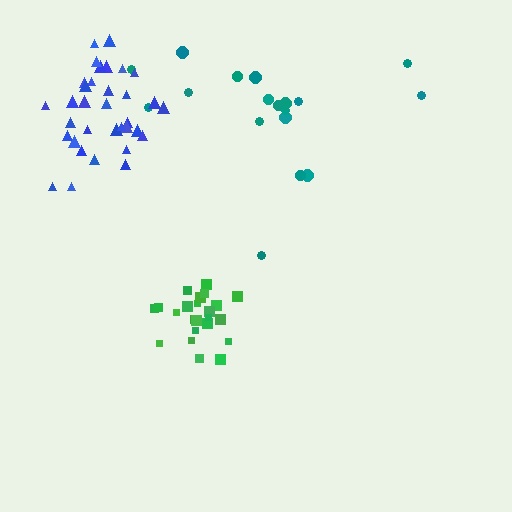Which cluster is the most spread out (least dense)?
Teal.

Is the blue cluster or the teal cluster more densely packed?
Blue.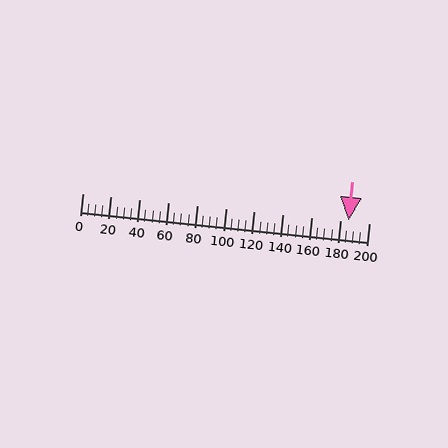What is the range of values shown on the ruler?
The ruler shows values from 0 to 200.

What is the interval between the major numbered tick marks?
The major tick marks are spaced 20 units apart.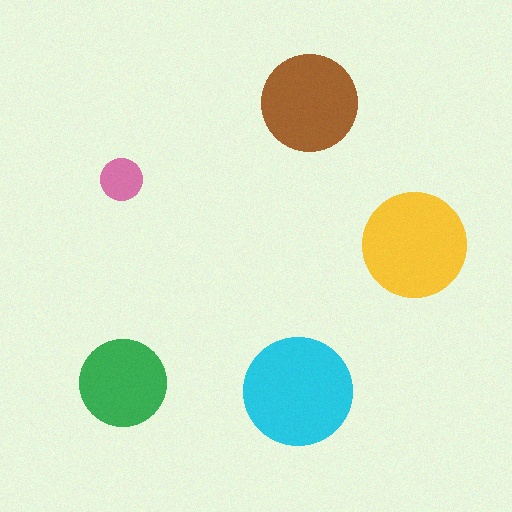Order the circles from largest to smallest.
the cyan one, the yellow one, the brown one, the green one, the pink one.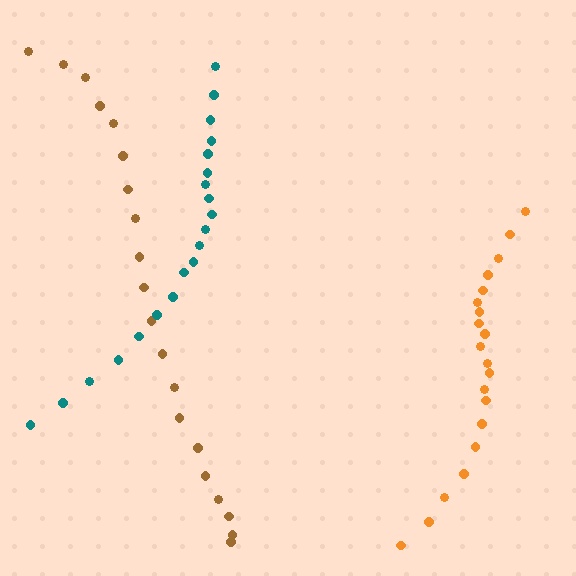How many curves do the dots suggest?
There are 3 distinct paths.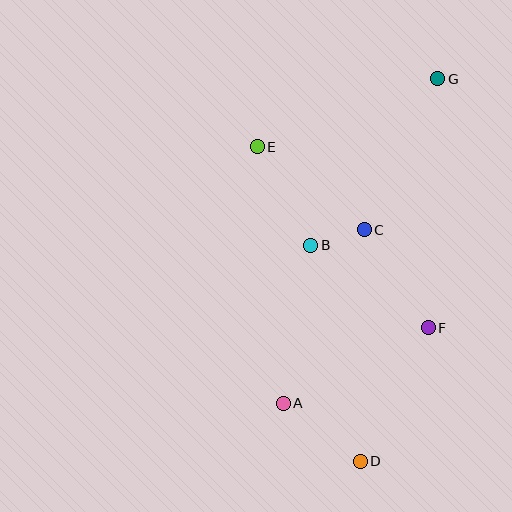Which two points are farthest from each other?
Points D and G are farthest from each other.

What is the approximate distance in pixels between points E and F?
The distance between E and F is approximately 250 pixels.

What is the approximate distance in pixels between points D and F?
The distance between D and F is approximately 150 pixels.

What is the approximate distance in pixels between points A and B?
The distance between A and B is approximately 161 pixels.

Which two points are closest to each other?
Points B and C are closest to each other.